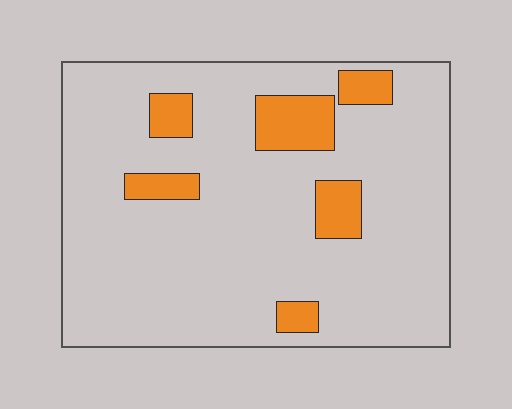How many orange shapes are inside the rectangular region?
6.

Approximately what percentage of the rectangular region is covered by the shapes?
Approximately 15%.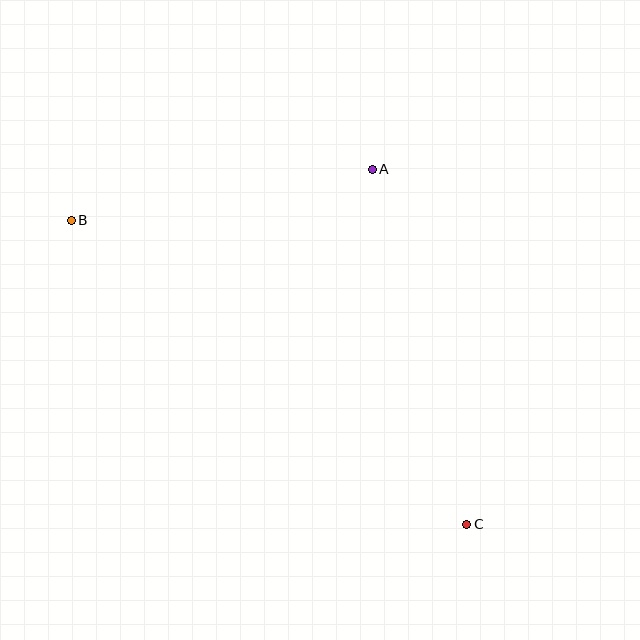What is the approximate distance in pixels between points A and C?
The distance between A and C is approximately 368 pixels.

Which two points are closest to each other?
Points A and B are closest to each other.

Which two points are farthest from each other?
Points B and C are farthest from each other.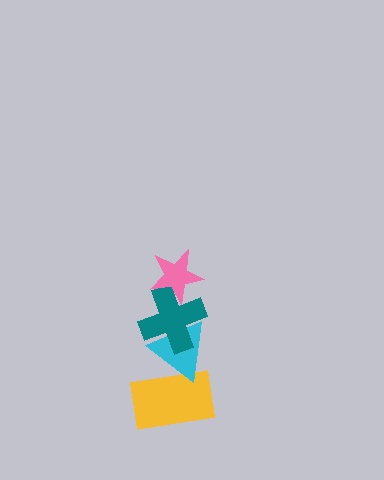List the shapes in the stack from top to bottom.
From top to bottom: the pink star, the teal cross, the cyan triangle, the yellow rectangle.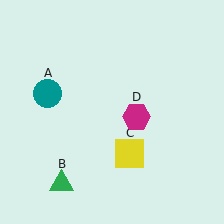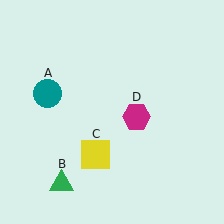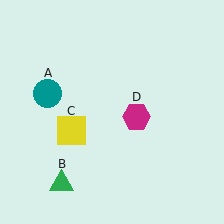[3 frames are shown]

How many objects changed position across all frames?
1 object changed position: yellow square (object C).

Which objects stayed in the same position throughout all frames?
Teal circle (object A) and green triangle (object B) and magenta hexagon (object D) remained stationary.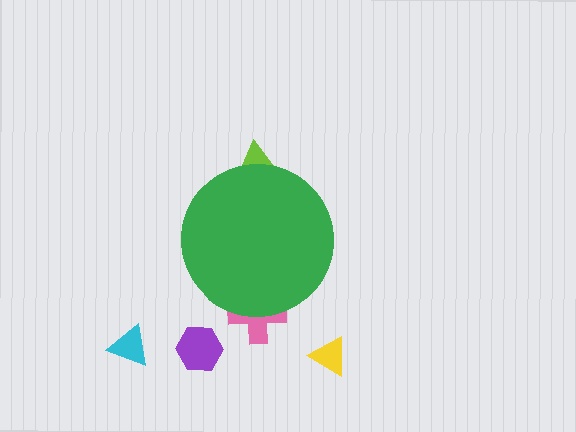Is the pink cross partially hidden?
Yes, the pink cross is partially hidden behind the green circle.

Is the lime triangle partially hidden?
Yes, the lime triangle is partially hidden behind the green circle.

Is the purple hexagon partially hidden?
No, the purple hexagon is fully visible.